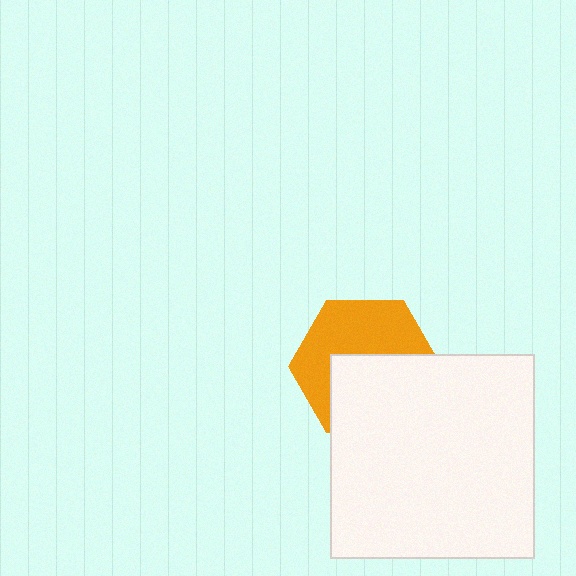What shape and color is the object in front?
The object in front is a white square.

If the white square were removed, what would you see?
You would see the complete orange hexagon.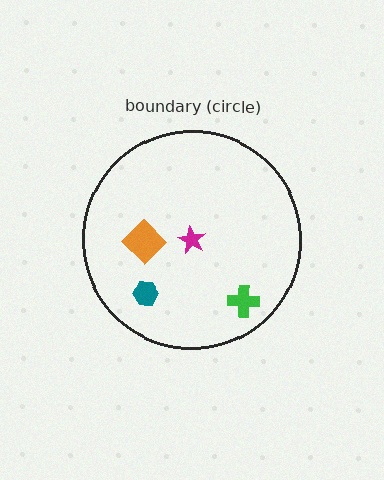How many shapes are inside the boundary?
4 inside, 0 outside.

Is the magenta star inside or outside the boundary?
Inside.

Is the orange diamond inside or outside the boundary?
Inside.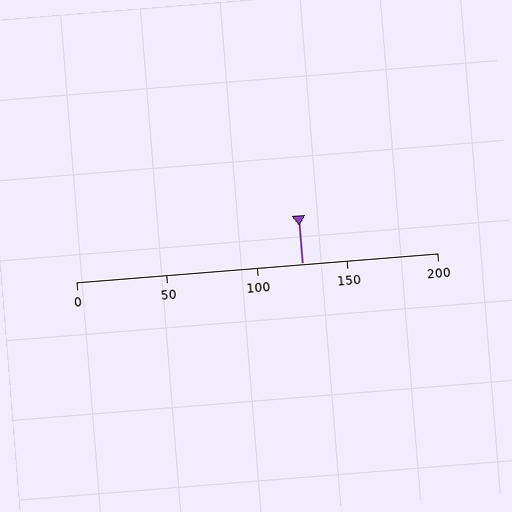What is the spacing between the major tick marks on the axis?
The major ticks are spaced 50 apart.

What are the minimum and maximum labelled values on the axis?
The axis runs from 0 to 200.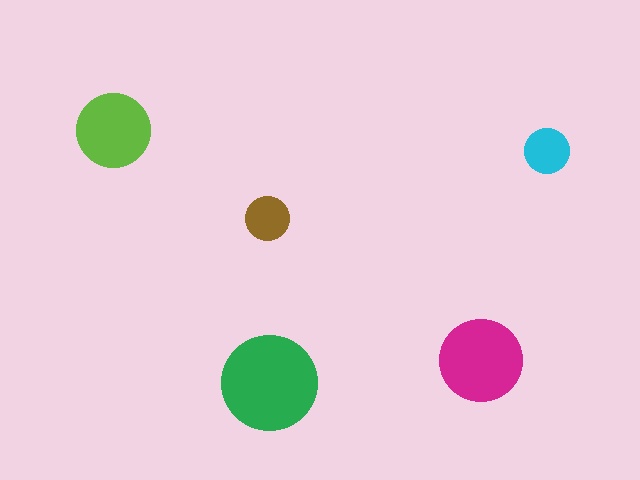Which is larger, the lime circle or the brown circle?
The lime one.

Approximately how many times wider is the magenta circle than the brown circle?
About 2 times wider.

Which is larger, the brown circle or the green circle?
The green one.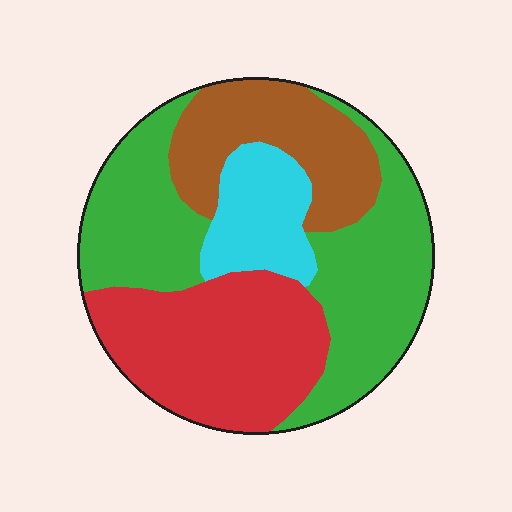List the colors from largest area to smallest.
From largest to smallest: green, red, brown, cyan.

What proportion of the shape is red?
Red covers roughly 30% of the shape.